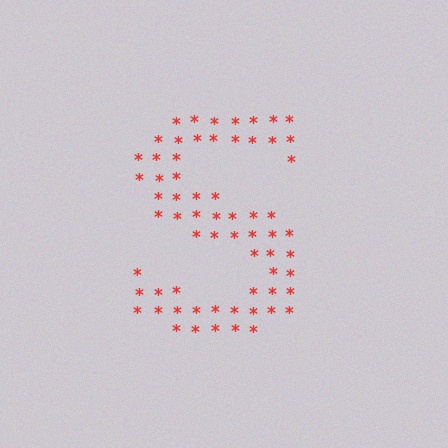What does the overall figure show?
The overall figure shows the letter S.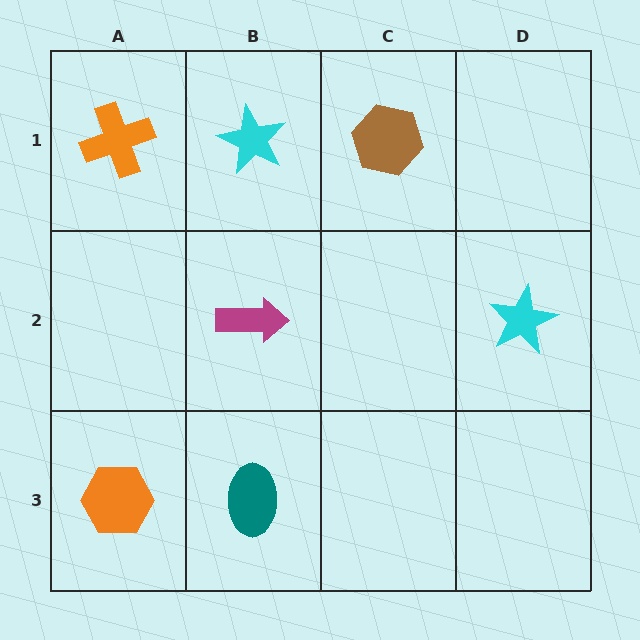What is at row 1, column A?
An orange cross.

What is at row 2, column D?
A cyan star.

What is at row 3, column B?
A teal ellipse.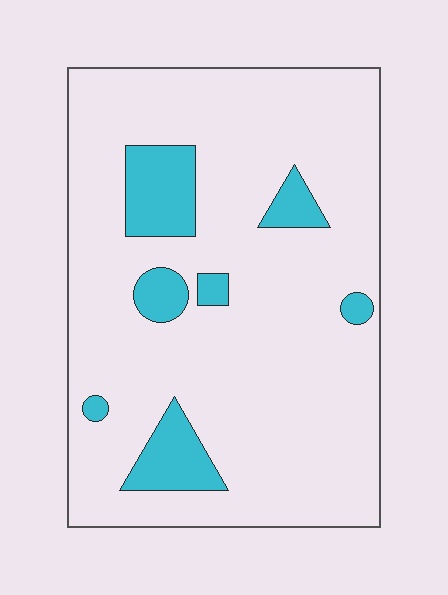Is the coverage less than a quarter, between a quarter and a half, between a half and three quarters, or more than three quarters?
Less than a quarter.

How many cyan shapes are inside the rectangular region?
7.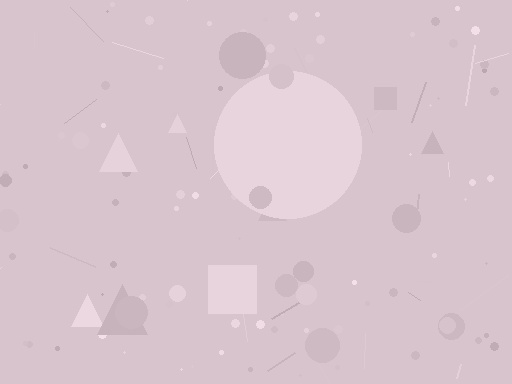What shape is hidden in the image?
A circle is hidden in the image.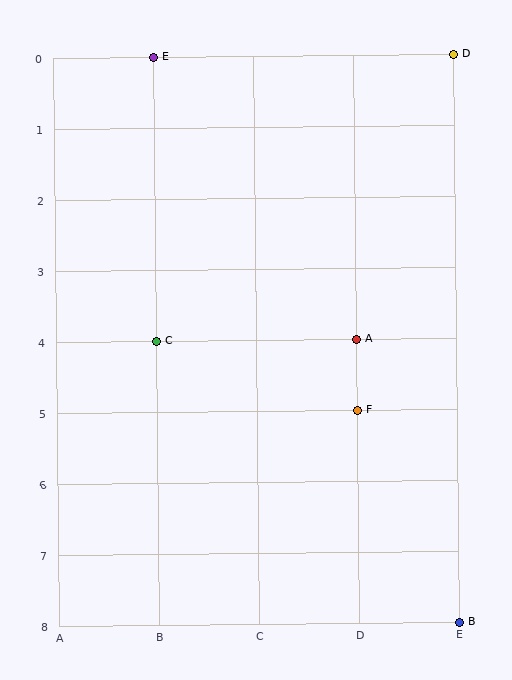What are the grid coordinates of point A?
Point A is at grid coordinates (D, 4).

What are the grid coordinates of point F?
Point F is at grid coordinates (D, 5).